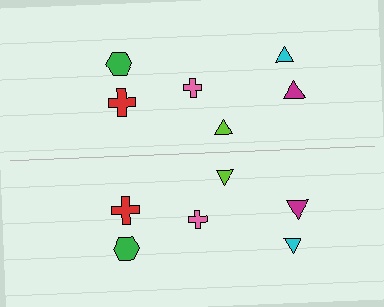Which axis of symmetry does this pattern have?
The pattern has a horizontal axis of symmetry running through the center of the image.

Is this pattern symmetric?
Yes, this pattern has bilateral (reflection) symmetry.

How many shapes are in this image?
There are 12 shapes in this image.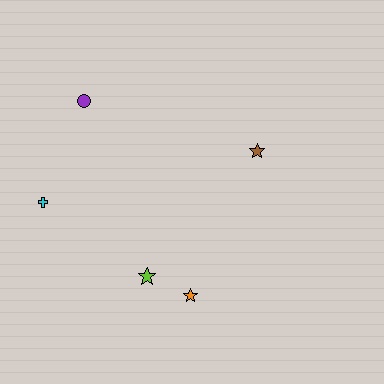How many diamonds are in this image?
There are no diamonds.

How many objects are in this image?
There are 5 objects.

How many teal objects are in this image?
There are no teal objects.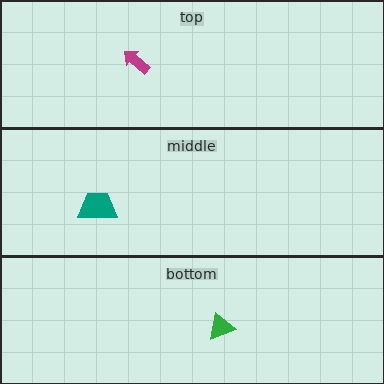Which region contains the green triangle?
The bottom region.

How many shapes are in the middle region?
1.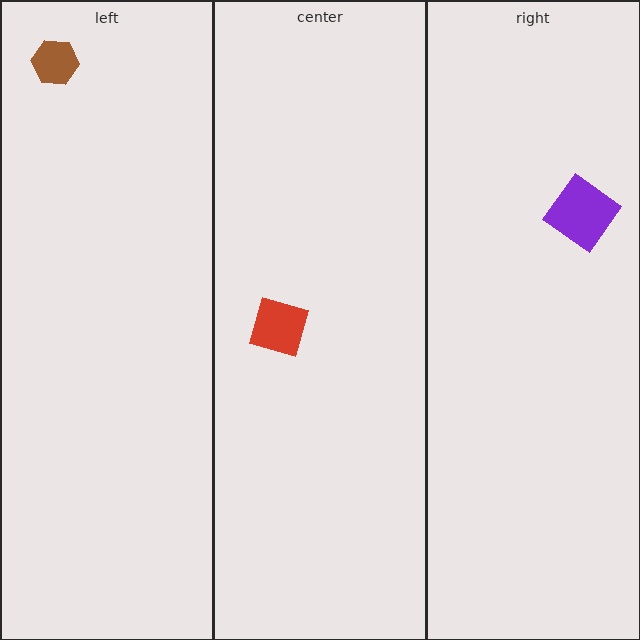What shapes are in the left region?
The brown hexagon.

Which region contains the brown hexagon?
The left region.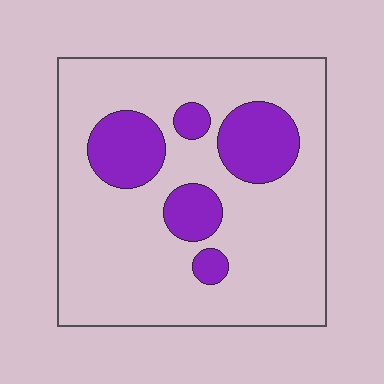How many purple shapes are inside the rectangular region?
5.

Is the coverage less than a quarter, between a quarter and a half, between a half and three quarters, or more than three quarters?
Less than a quarter.